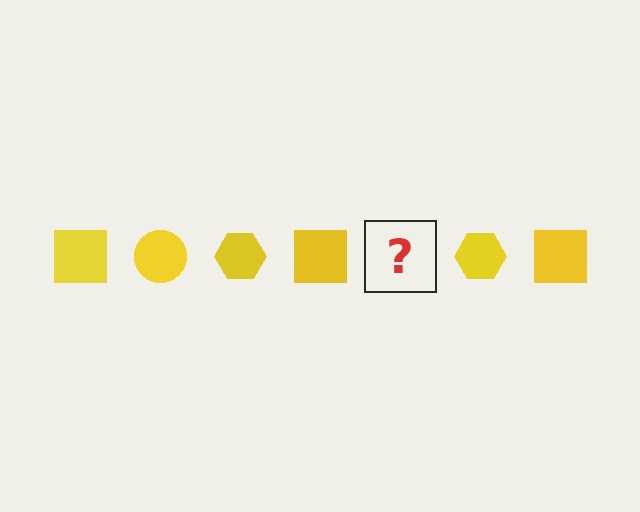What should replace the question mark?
The question mark should be replaced with a yellow circle.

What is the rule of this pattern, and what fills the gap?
The rule is that the pattern cycles through square, circle, hexagon shapes in yellow. The gap should be filled with a yellow circle.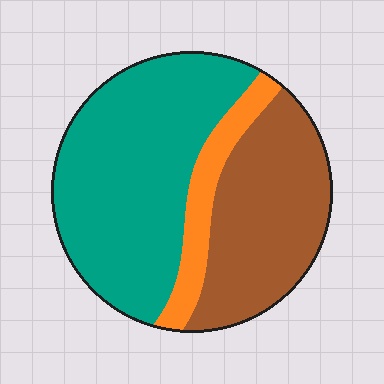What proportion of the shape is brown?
Brown covers roughly 35% of the shape.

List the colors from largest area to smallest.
From largest to smallest: teal, brown, orange.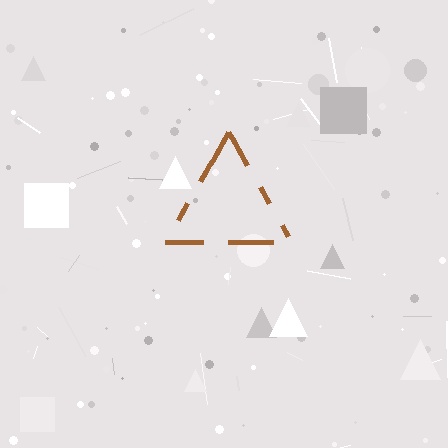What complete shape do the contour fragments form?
The contour fragments form a triangle.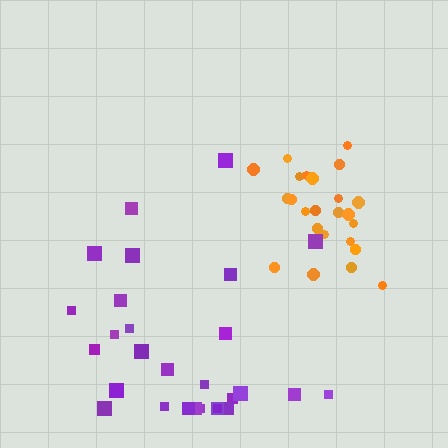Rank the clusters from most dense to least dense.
orange, purple.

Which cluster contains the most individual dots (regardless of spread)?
Purple (28).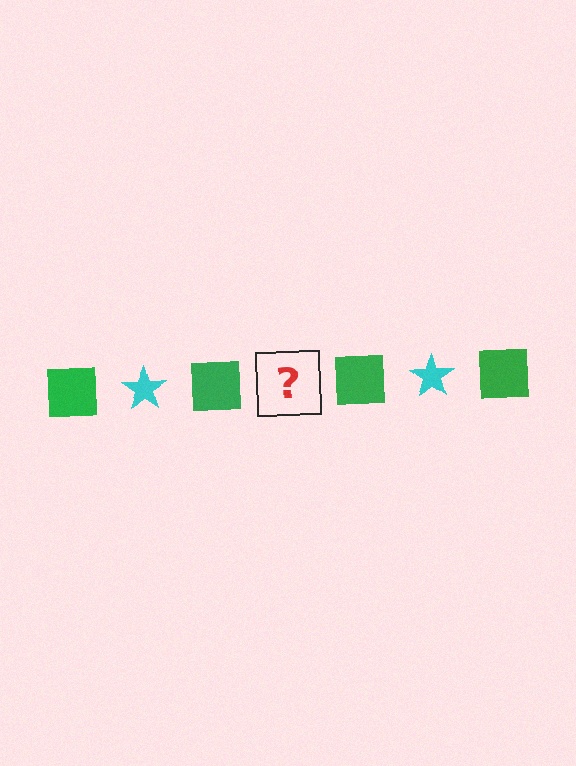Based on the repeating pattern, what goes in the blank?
The blank should be a cyan star.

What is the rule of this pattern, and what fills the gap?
The rule is that the pattern alternates between green square and cyan star. The gap should be filled with a cyan star.